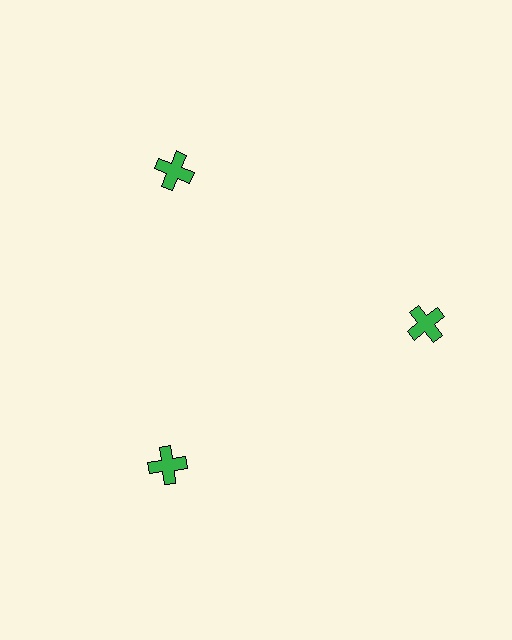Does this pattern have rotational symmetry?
Yes, this pattern has 3-fold rotational symmetry. It looks the same after rotating 120 degrees around the center.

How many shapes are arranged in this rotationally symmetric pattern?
There are 3 shapes, arranged in 3 groups of 1.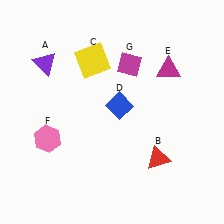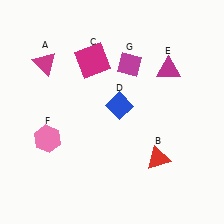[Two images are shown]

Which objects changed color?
A changed from purple to magenta. C changed from yellow to magenta.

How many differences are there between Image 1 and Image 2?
There are 2 differences between the two images.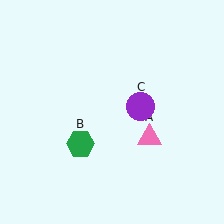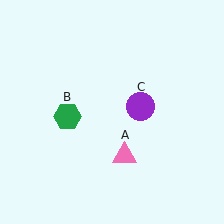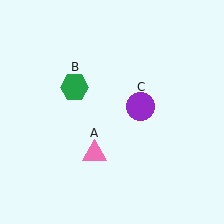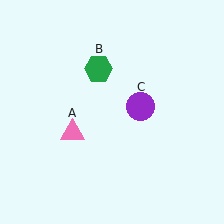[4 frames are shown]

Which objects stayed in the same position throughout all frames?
Purple circle (object C) remained stationary.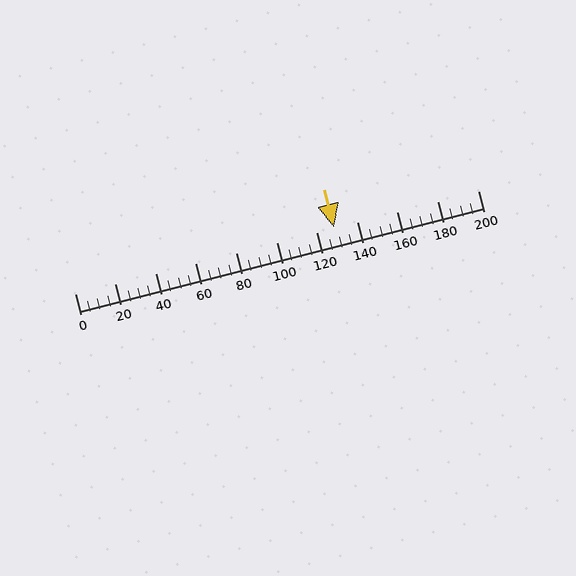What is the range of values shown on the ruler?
The ruler shows values from 0 to 200.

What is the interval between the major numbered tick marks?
The major tick marks are spaced 20 units apart.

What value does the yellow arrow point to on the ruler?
The yellow arrow points to approximately 129.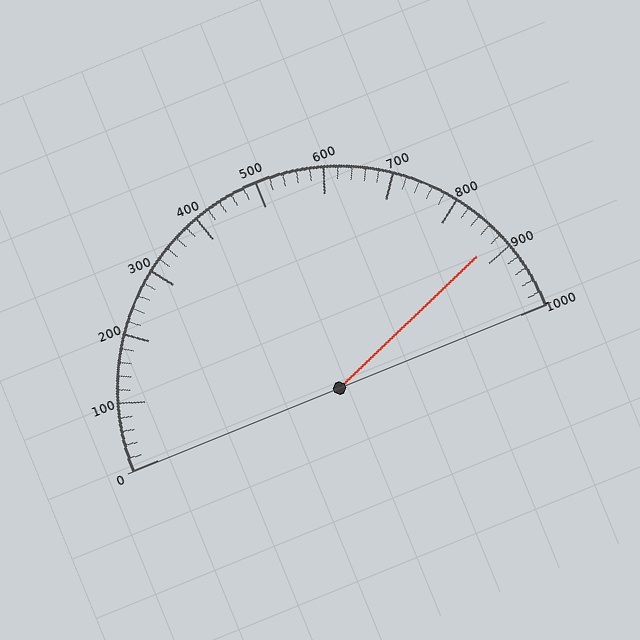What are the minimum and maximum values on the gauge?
The gauge ranges from 0 to 1000.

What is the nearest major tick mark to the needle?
The nearest major tick mark is 900.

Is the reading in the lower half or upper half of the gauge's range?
The reading is in the upper half of the range (0 to 1000).